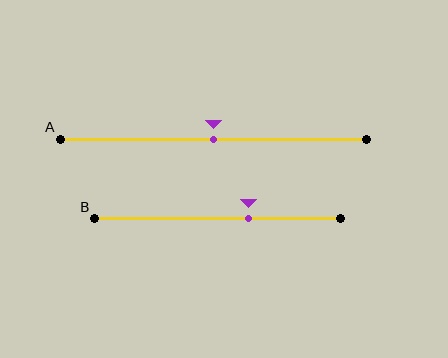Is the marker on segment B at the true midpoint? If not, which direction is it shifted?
No, the marker on segment B is shifted to the right by about 13% of the segment length.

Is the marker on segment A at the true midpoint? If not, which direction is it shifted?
Yes, the marker on segment A is at the true midpoint.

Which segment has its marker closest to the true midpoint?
Segment A has its marker closest to the true midpoint.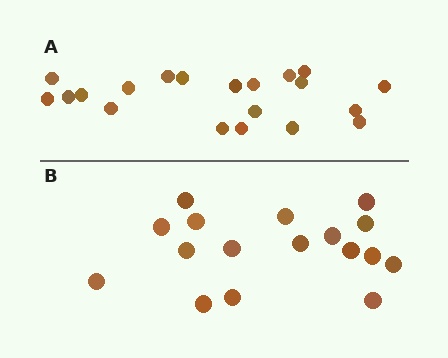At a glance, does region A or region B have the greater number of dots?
Region A (the top region) has more dots.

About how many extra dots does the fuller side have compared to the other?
Region A has just a few more — roughly 2 or 3 more dots than region B.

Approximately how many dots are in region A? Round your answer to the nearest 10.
About 20 dots.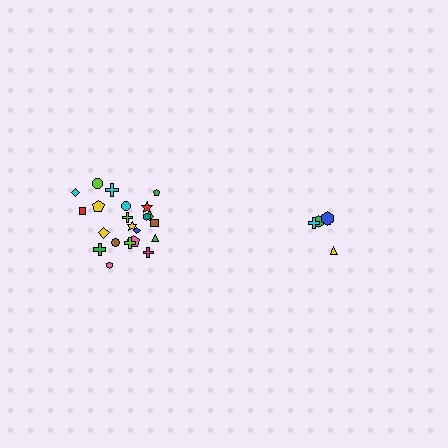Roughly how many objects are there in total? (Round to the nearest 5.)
Roughly 25 objects in total.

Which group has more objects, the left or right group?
The left group.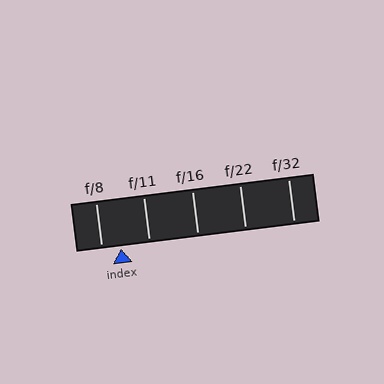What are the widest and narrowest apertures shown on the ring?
The widest aperture shown is f/8 and the narrowest is f/32.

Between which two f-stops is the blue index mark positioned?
The index mark is between f/8 and f/11.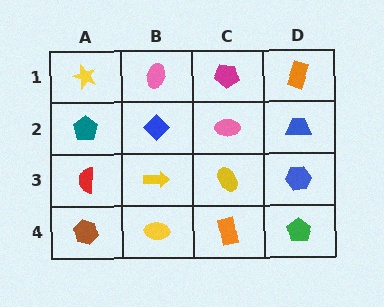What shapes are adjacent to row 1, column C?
A pink ellipse (row 2, column C), a pink ellipse (row 1, column B), an orange rectangle (row 1, column D).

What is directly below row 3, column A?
A brown hexagon.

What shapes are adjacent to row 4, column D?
A blue hexagon (row 3, column D), an orange rectangle (row 4, column C).